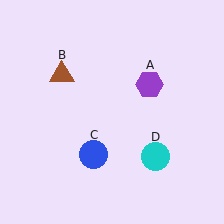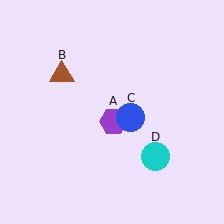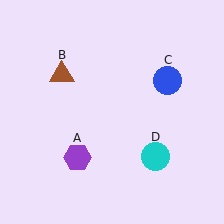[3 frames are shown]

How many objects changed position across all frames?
2 objects changed position: purple hexagon (object A), blue circle (object C).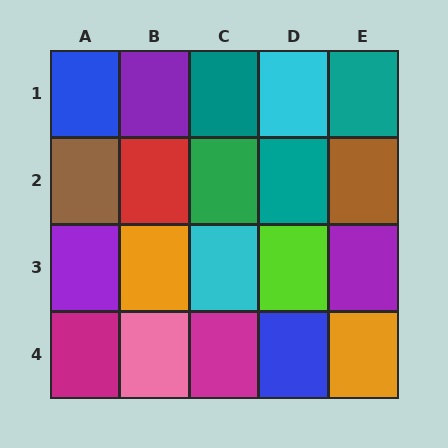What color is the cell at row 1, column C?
Teal.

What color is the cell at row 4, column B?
Pink.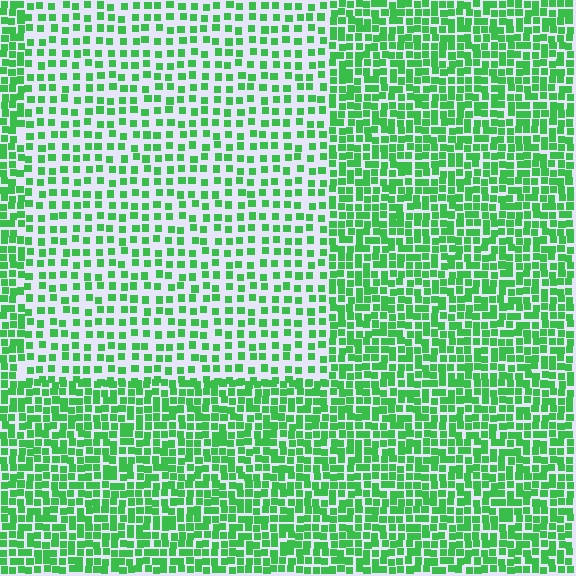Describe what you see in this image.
The image contains small green elements arranged at two different densities. A rectangle-shaped region is visible where the elements are less densely packed than the surrounding area.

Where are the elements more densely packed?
The elements are more densely packed outside the rectangle boundary.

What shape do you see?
I see a rectangle.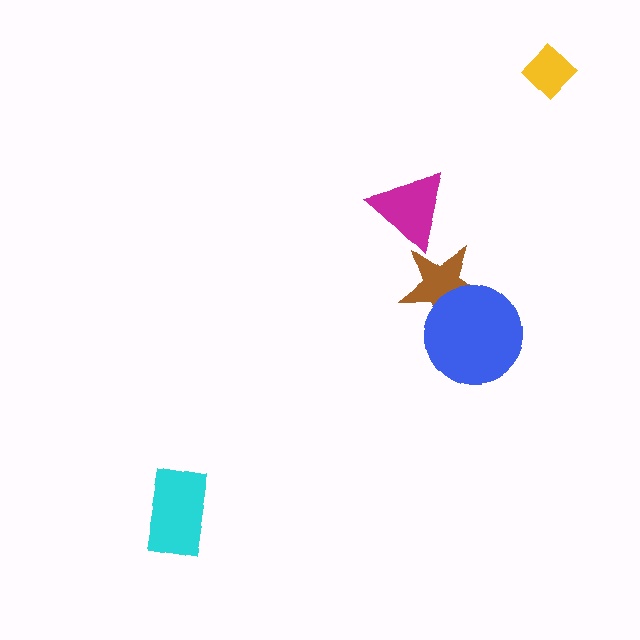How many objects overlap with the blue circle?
1 object overlaps with the blue circle.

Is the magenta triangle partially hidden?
Yes, it is partially covered by another shape.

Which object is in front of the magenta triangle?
The brown star is in front of the magenta triangle.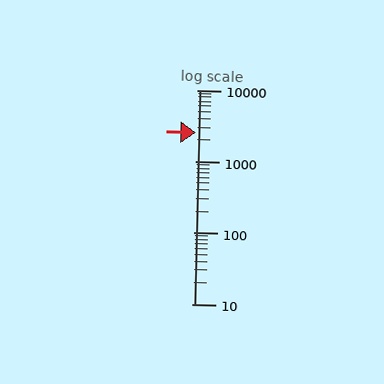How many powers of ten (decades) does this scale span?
The scale spans 3 decades, from 10 to 10000.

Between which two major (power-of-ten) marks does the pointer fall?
The pointer is between 1000 and 10000.